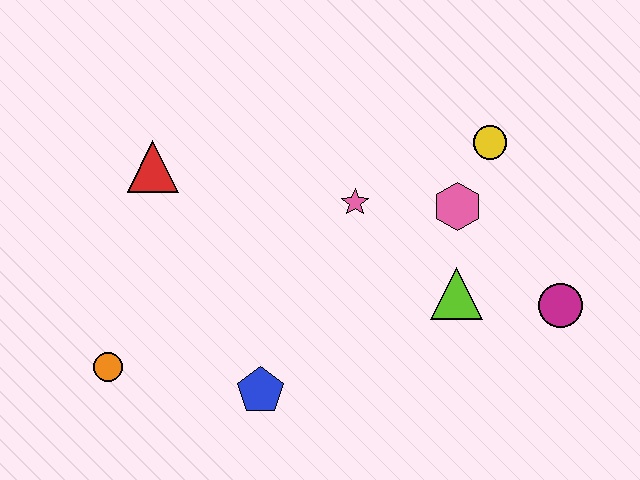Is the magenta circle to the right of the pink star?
Yes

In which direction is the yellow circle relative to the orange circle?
The yellow circle is to the right of the orange circle.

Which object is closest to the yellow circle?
The pink hexagon is closest to the yellow circle.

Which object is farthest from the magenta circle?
The orange circle is farthest from the magenta circle.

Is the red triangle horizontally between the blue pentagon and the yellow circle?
No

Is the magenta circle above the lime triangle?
No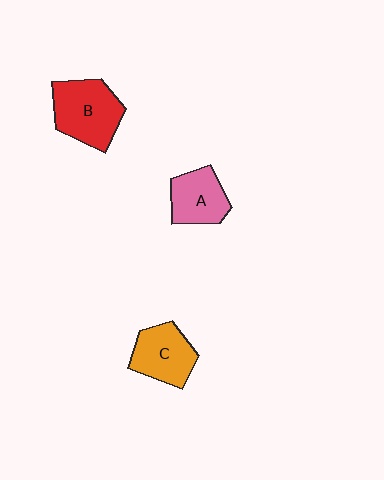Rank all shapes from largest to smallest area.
From largest to smallest: B (red), C (orange), A (pink).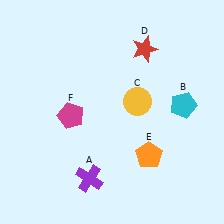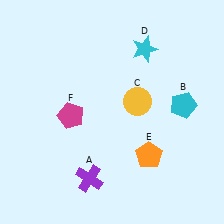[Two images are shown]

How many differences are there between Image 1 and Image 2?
There is 1 difference between the two images.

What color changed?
The star (D) changed from red in Image 1 to cyan in Image 2.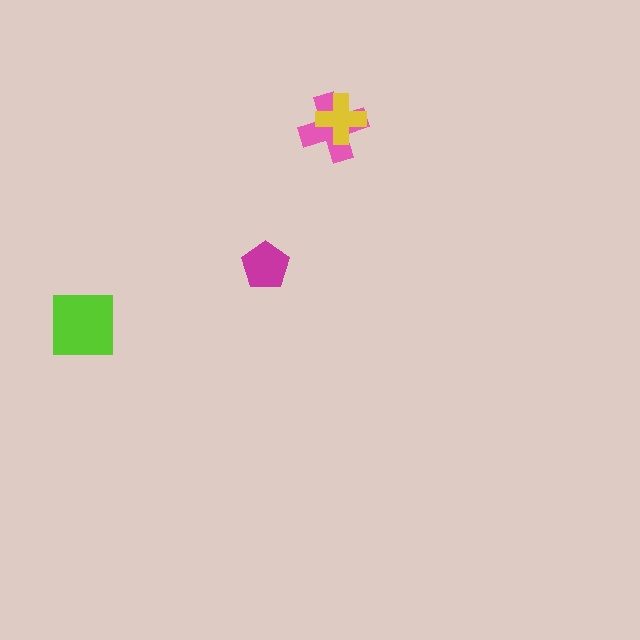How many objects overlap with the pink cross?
1 object overlaps with the pink cross.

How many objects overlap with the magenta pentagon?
0 objects overlap with the magenta pentagon.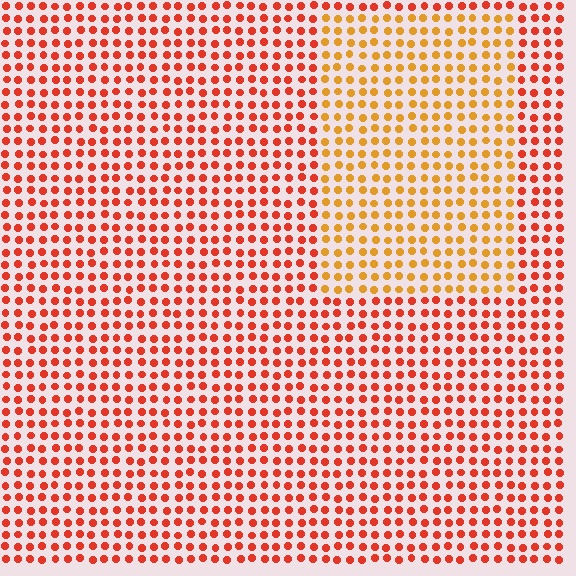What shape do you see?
I see a rectangle.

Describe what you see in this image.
The image is filled with small red elements in a uniform arrangement. A rectangle-shaped region is visible where the elements are tinted to a slightly different hue, forming a subtle color boundary.